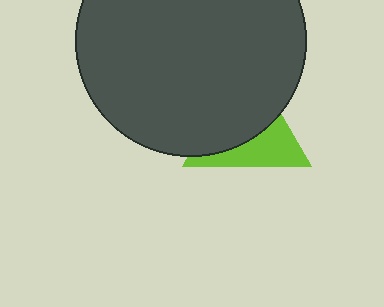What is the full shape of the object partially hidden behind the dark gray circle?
The partially hidden object is a lime triangle.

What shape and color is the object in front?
The object in front is a dark gray circle.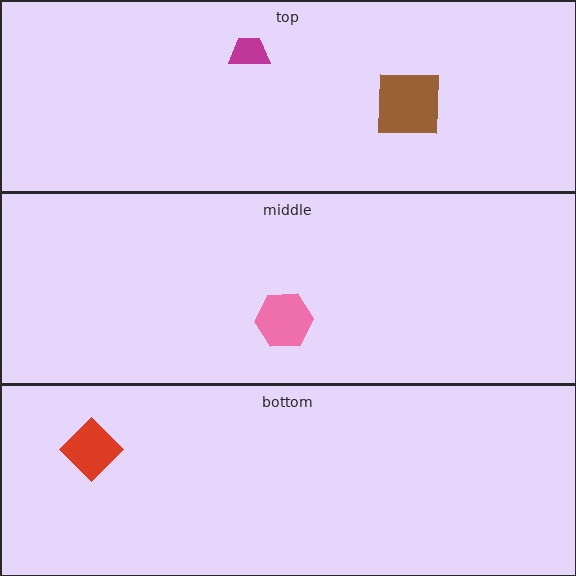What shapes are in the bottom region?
The red diamond.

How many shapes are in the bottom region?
1.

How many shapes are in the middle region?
1.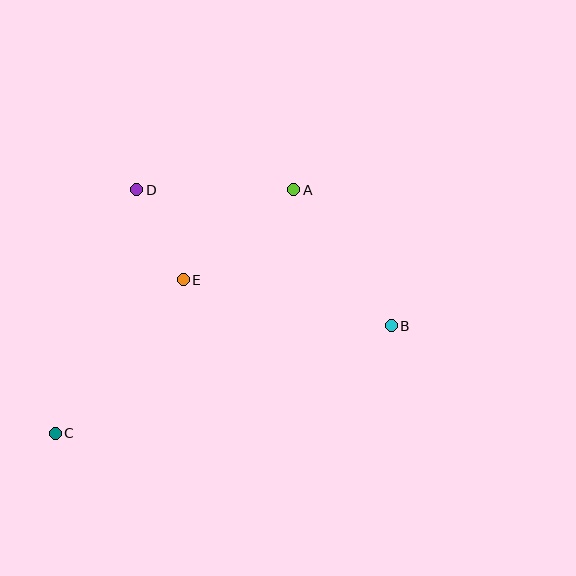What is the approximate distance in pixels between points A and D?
The distance between A and D is approximately 157 pixels.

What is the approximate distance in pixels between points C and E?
The distance between C and E is approximately 200 pixels.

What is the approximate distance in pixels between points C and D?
The distance between C and D is approximately 257 pixels.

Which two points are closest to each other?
Points D and E are closest to each other.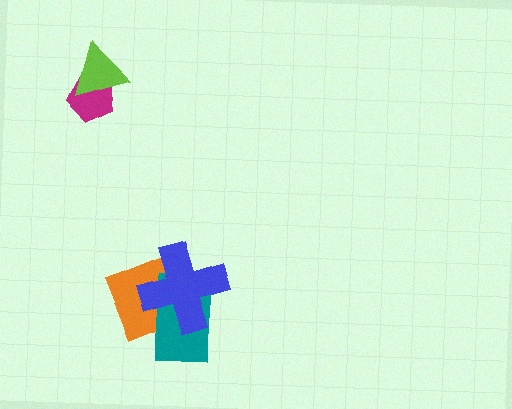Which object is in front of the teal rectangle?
The blue cross is in front of the teal rectangle.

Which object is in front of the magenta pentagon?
The lime triangle is in front of the magenta pentagon.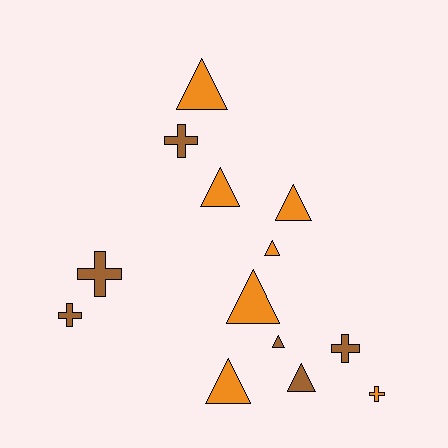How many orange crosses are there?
There is 1 orange cross.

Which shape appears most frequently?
Triangle, with 8 objects.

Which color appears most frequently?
Orange, with 7 objects.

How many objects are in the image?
There are 13 objects.